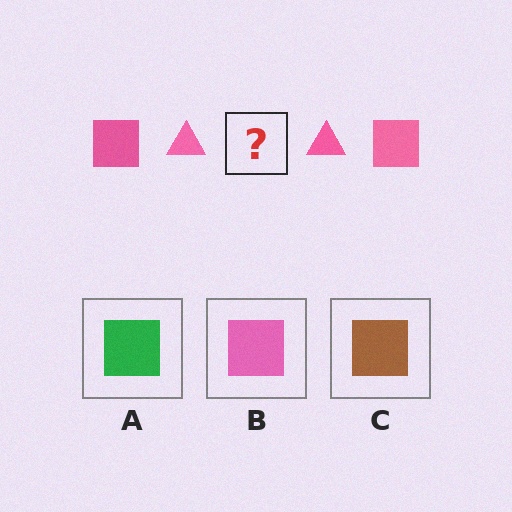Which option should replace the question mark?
Option B.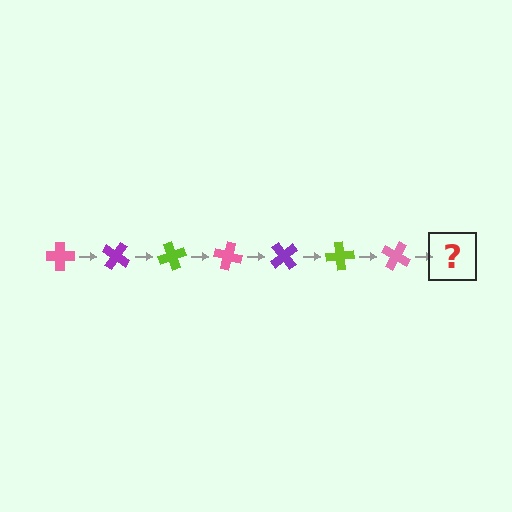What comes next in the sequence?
The next element should be a purple cross, rotated 245 degrees from the start.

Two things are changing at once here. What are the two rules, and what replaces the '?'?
The two rules are that it rotates 35 degrees each step and the color cycles through pink, purple, and lime. The '?' should be a purple cross, rotated 245 degrees from the start.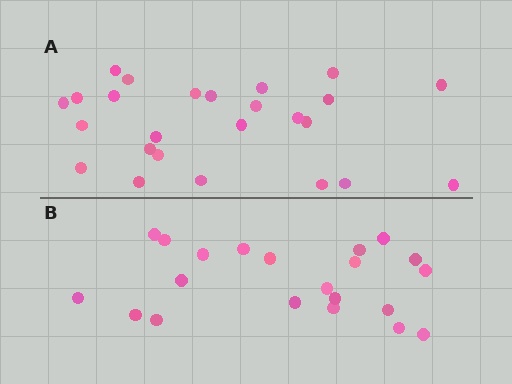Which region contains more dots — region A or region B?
Region A (the top region) has more dots.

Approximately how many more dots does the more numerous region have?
Region A has about 4 more dots than region B.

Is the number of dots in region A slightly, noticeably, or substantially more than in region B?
Region A has only slightly more — the two regions are fairly close. The ratio is roughly 1.2 to 1.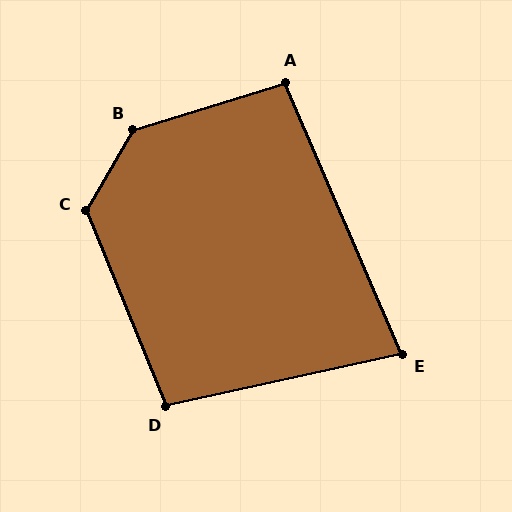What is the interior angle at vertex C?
Approximately 128 degrees (obtuse).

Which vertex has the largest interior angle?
B, at approximately 138 degrees.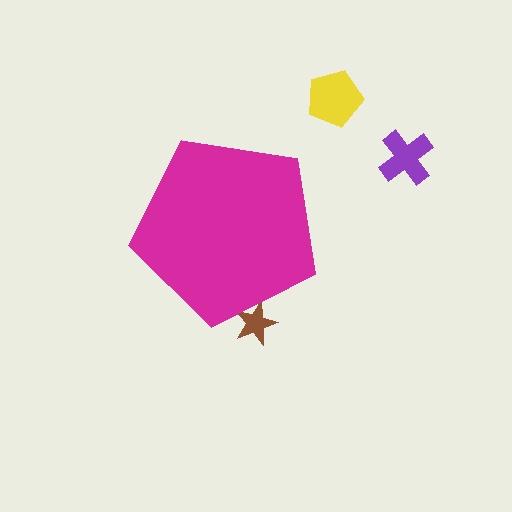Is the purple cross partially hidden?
No, the purple cross is fully visible.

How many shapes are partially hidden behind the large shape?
1 shape is partially hidden.